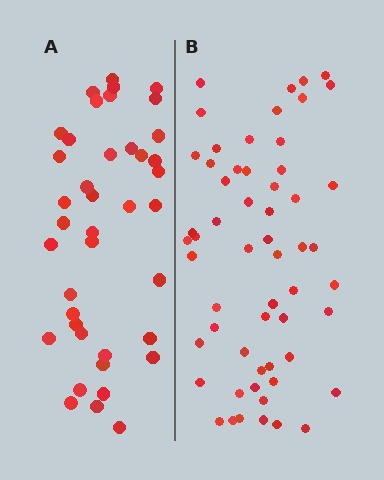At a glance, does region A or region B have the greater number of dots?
Region B (the right region) has more dots.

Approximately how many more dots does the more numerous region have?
Region B has approximately 15 more dots than region A.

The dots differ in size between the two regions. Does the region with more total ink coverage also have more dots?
No. Region A has more total ink coverage because its dots are larger, but region B actually contains more individual dots. Total area can be misleading — the number of items is what matters here.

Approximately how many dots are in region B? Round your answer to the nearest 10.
About 60 dots. (The exact count is 57, which rounds to 60.)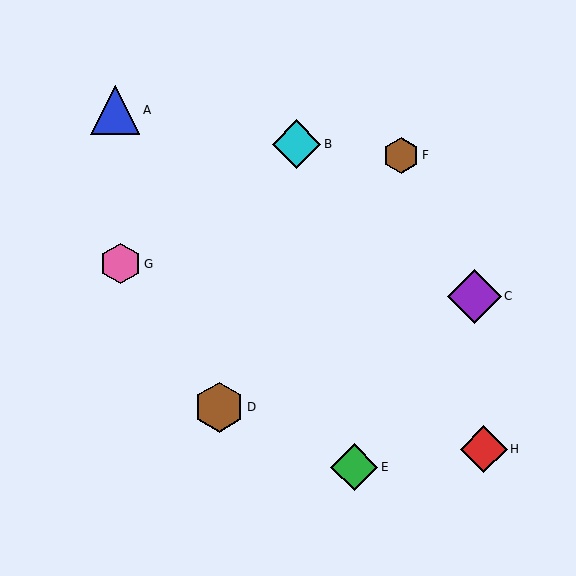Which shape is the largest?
The purple diamond (labeled C) is the largest.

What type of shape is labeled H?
Shape H is a red diamond.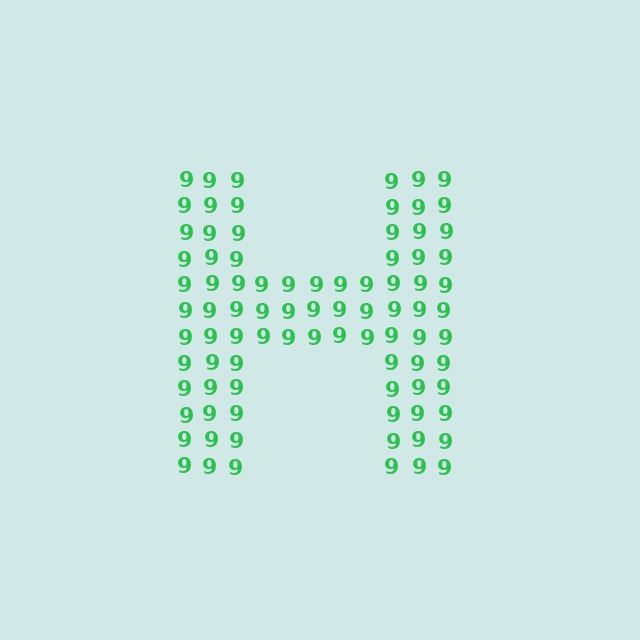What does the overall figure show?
The overall figure shows the letter H.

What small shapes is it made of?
It is made of small digit 9's.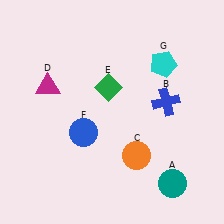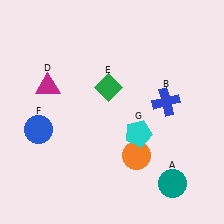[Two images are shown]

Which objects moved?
The objects that moved are: the blue circle (F), the cyan pentagon (G).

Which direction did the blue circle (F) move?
The blue circle (F) moved left.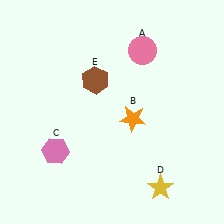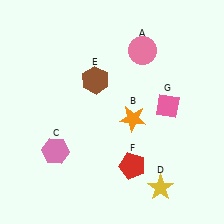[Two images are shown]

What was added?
A red pentagon (F), a pink diamond (G) were added in Image 2.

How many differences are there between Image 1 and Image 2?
There are 2 differences between the two images.